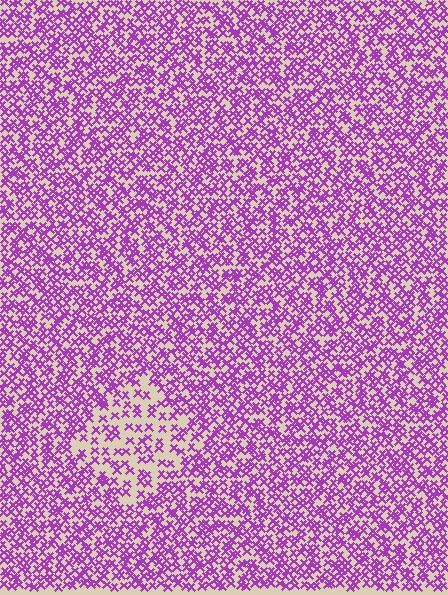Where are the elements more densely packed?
The elements are more densely packed outside the diamond boundary.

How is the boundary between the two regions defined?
The boundary is defined by a change in element density (approximately 2.0x ratio). All elements are the same color, size, and shape.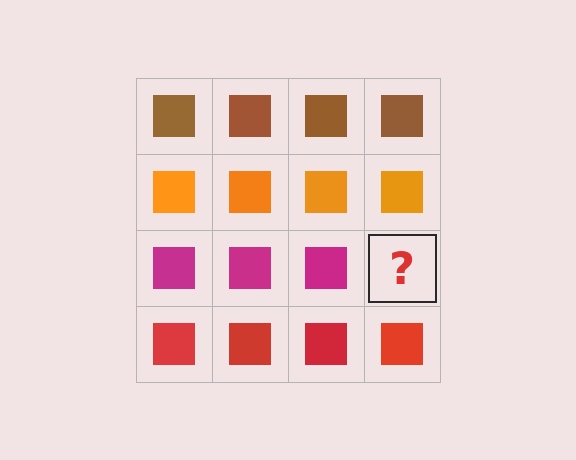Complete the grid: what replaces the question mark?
The question mark should be replaced with a magenta square.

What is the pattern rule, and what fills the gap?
The rule is that each row has a consistent color. The gap should be filled with a magenta square.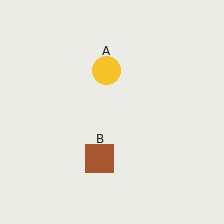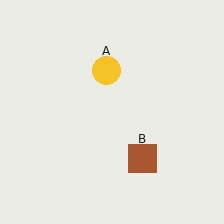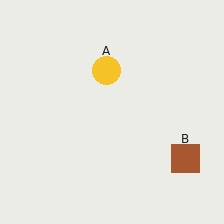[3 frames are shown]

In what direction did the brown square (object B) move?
The brown square (object B) moved right.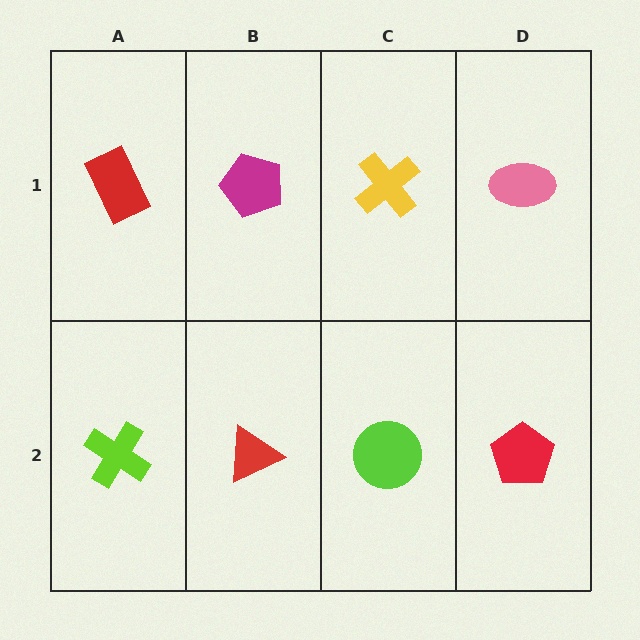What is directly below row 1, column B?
A red triangle.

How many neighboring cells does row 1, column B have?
3.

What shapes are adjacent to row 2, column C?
A yellow cross (row 1, column C), a red triangle (row 2, column B), a red pentagon (row 2, column D).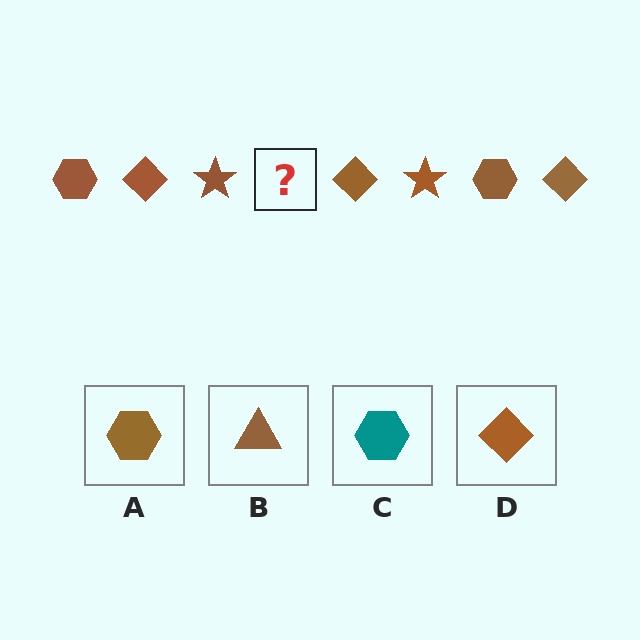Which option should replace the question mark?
Option A.